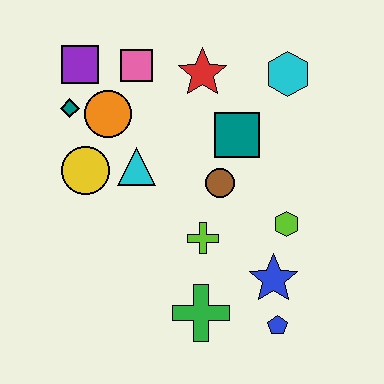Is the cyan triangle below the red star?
Yes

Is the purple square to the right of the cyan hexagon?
No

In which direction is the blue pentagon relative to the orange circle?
The blue pentagon is below the orange circle.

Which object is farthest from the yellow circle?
The blue pentagon is farthest from the yellow circle.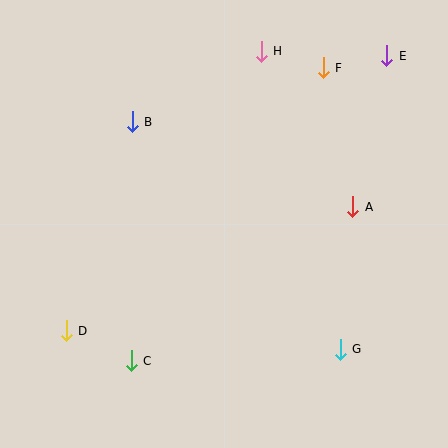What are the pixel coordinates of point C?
Point C is at (131, 361).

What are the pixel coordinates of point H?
Point H is at (261, 51).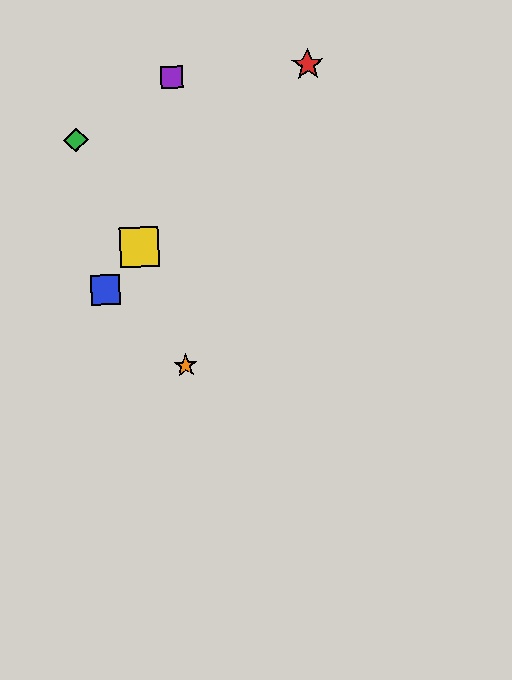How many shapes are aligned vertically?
2 shapes (the purple square, the orange star) are aligned vertically.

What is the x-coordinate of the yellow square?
The yellow square is at x≈139.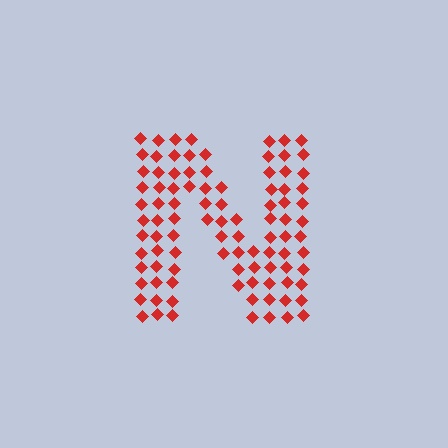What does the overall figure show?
The overall figure shows the letter N.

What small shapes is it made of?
It is made of small diamonds.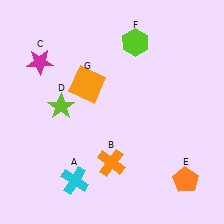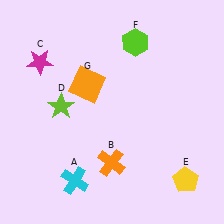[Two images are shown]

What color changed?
The pentagon (E) changed from orange in Image 1 to yellow in Image 2.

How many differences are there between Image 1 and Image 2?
There is 1 difference between the two images.